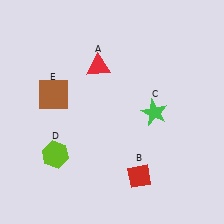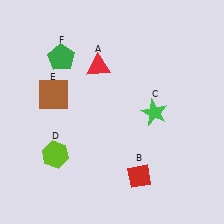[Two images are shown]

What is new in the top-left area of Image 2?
A green pentagon (F) was added in the top-left area of Image 2.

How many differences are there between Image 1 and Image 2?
There is 1 difference between the two images.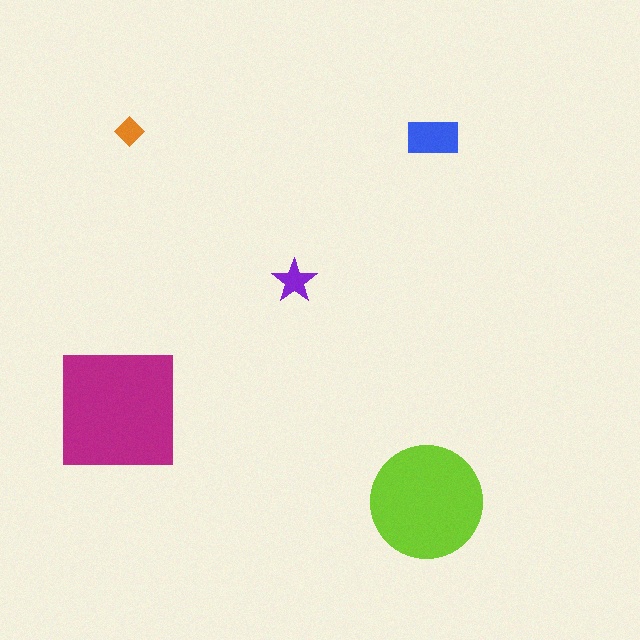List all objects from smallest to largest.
The orange diamond, the purple star, the blue rectangle, the lime circle, the magenta square.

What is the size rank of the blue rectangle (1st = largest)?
3rd.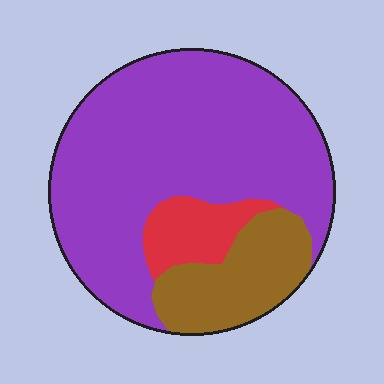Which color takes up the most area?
Purple, at roughly 70%.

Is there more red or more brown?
Brown.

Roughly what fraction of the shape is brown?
Brown covers 19% of the shape.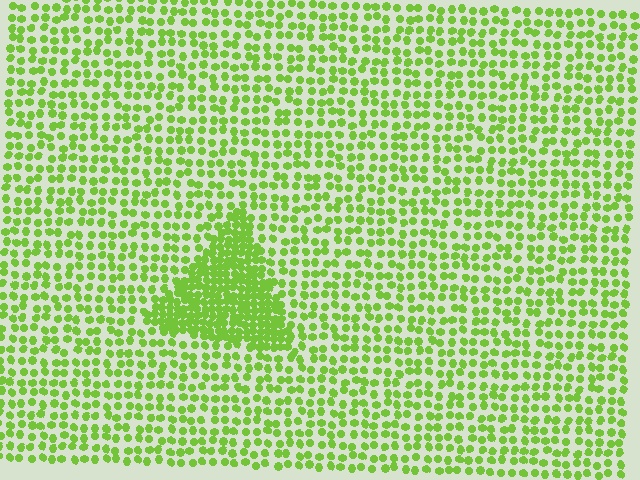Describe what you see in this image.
The image contains small lime elements arranged at two different densities. A triangle-shaped region is visible where the elements are more densely packed than the surrounding area.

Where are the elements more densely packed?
The elements are more densely packed inside the triangle boundary.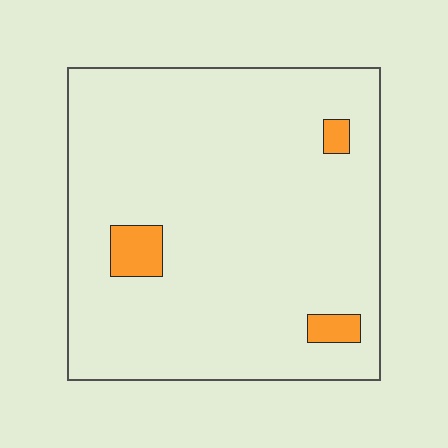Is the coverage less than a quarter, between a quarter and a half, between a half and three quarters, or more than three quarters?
Less than a quarter.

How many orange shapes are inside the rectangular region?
3.